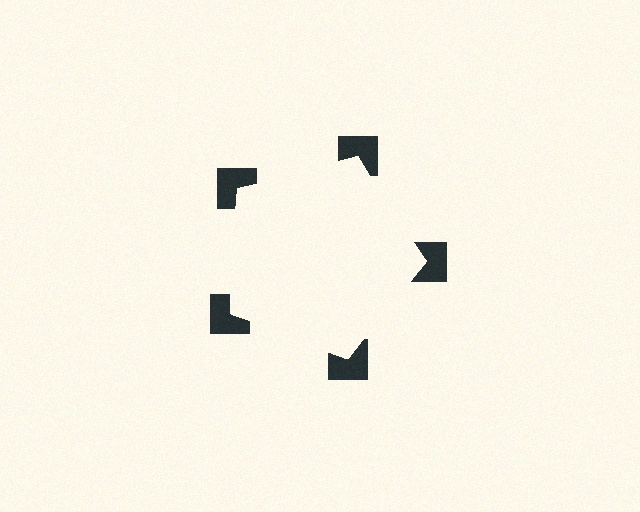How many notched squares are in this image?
There are 5 — one at each vertex of the illusory pentagon.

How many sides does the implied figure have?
5 sides.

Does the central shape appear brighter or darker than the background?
It typically appears slightly brighter than the background, even though no actual brightness change is drawn.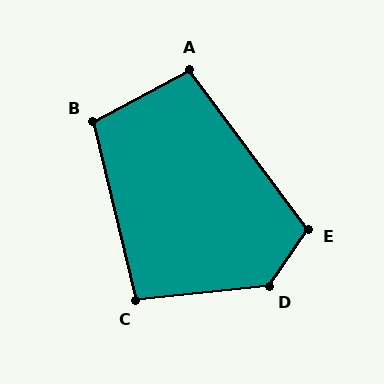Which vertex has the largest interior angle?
D, at approximately 130 degrees.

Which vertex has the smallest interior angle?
C, at approximately 98 degrees.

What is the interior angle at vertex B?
Approximately 104 degrees (obtuse).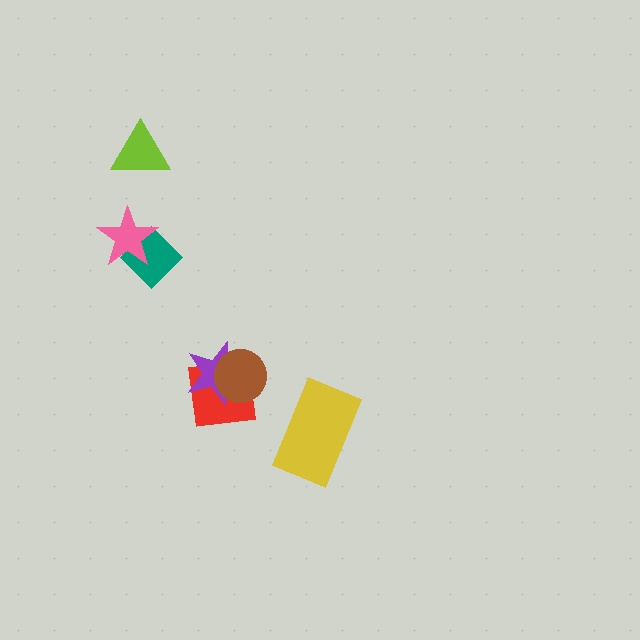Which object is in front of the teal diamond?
The pink star is in front of the teal diamond.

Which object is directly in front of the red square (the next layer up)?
The purple star is directly in front of the red square.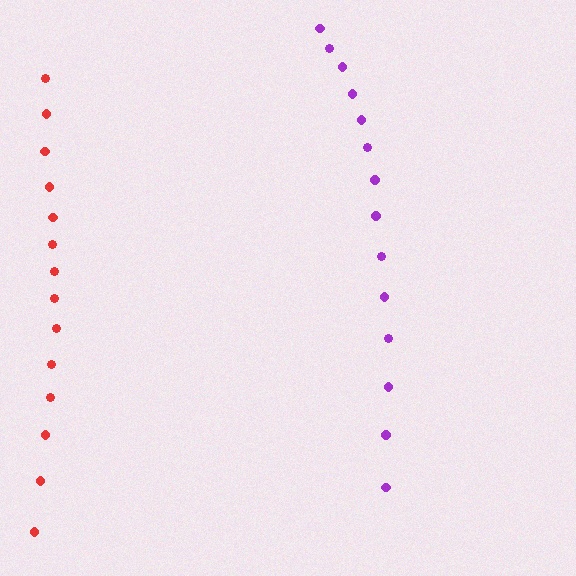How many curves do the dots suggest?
There are 2 distinct paths.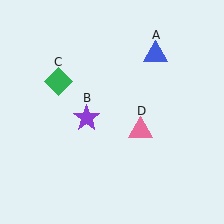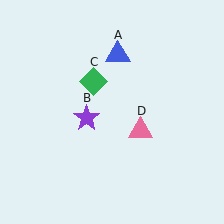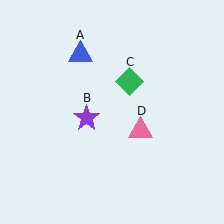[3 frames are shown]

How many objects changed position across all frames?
2 objects changed position: blue triangle (object A), green diamond (object C).